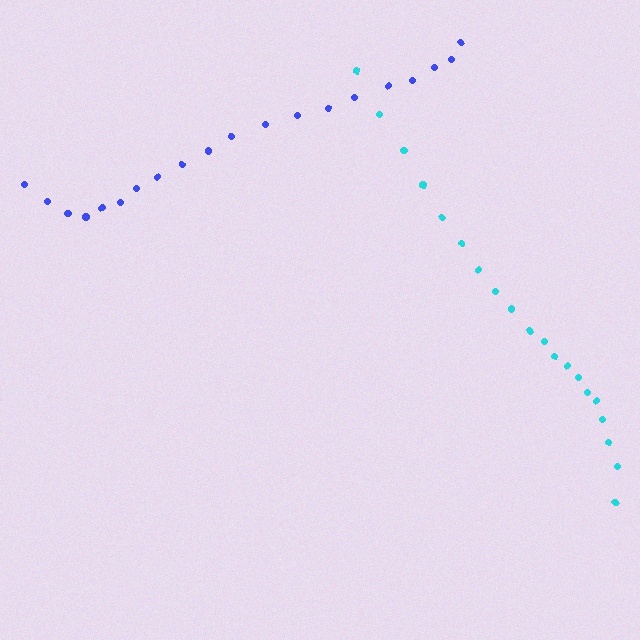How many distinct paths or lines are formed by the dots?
There are 2 distinct paths.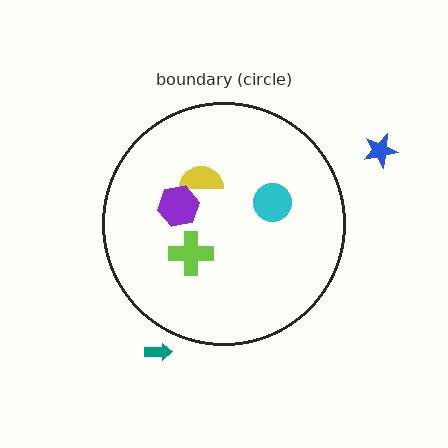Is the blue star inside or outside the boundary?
Outside.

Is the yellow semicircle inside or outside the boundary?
Inside.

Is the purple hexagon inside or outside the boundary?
Inside.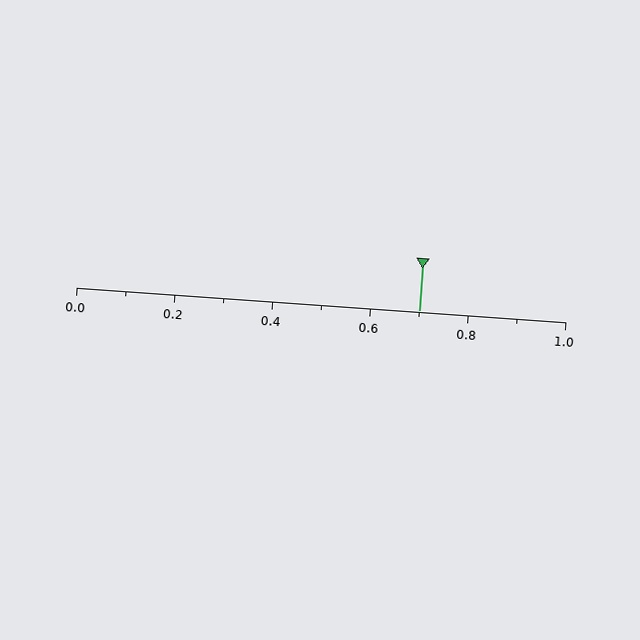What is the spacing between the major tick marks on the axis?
The major ticks are spaced 0.2 apart.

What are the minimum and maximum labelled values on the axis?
The axis runs from 0.0 to 1.0.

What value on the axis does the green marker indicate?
The marker indicates approximately 0.7.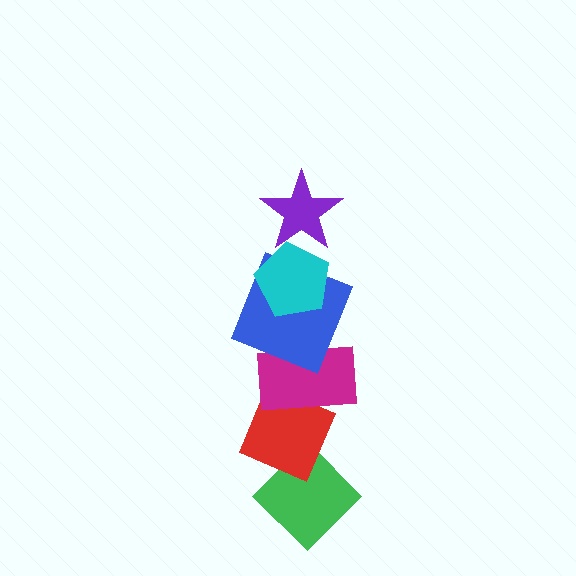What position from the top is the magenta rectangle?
The magenta rectangle is 4th from the top.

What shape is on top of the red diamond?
The magenta rectangle is on top of the red diamond.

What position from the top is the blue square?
The blue square is 3rd from the top.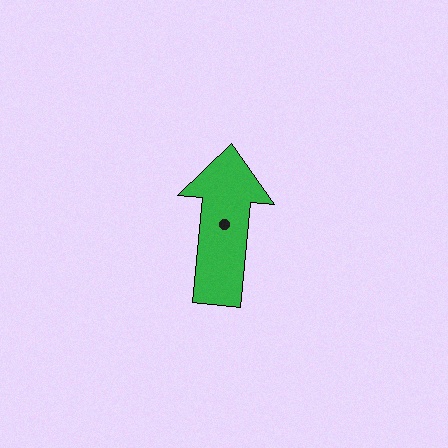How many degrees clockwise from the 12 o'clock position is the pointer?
Approximately 5 degrees.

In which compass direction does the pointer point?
North.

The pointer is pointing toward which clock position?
Roughly 12 o'clock.